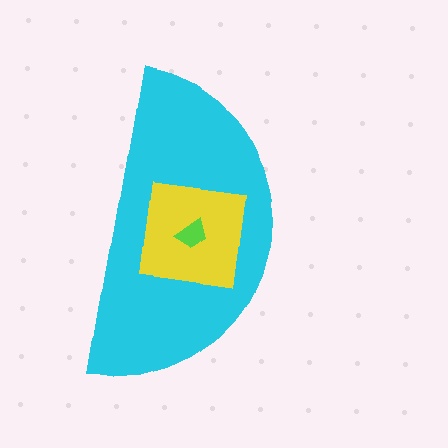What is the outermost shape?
The cyan semicircle.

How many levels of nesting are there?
3.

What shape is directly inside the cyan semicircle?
The yellow square.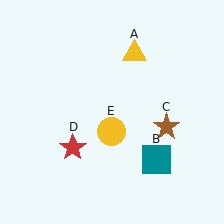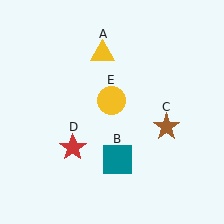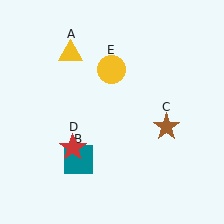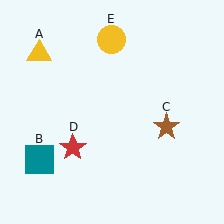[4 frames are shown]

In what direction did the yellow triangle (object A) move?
The yellow triangle (object A) moved left.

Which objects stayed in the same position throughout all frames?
Brown star (object C) and red star (object D) remained stationary.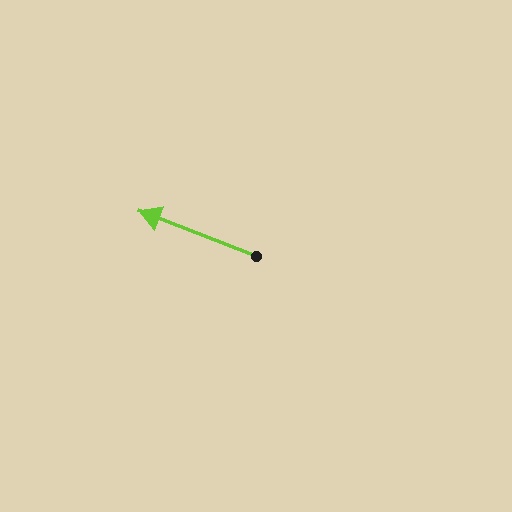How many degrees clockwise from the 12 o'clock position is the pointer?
Approximately 291 degrees.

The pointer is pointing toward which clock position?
Roughly 10 o'clock.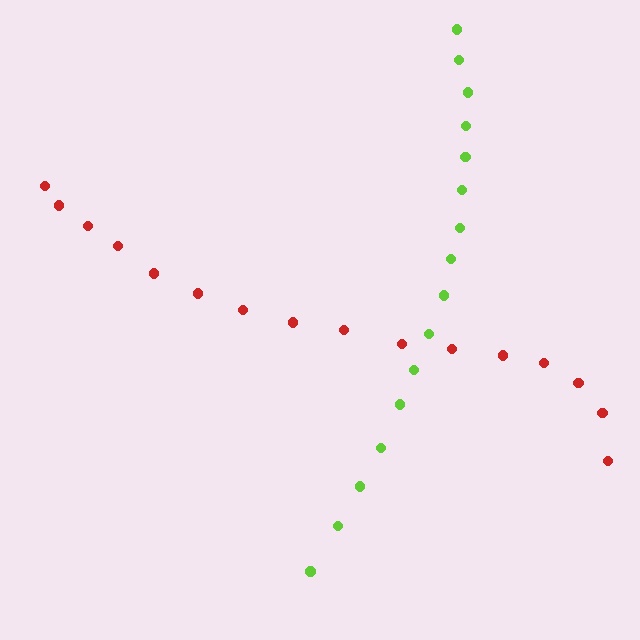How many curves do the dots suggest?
There are 2 distinct paths.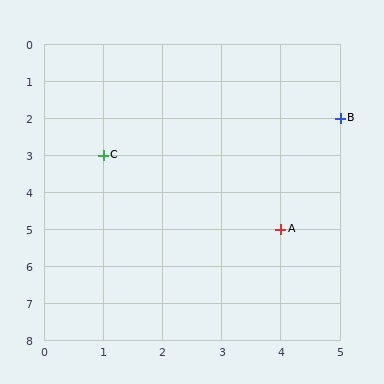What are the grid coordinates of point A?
Point A is at grid coordinates (4, 5).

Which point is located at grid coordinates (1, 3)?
Point C is at (1, 3).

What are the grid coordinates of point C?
Point C is at grid coordinates (1, 3).